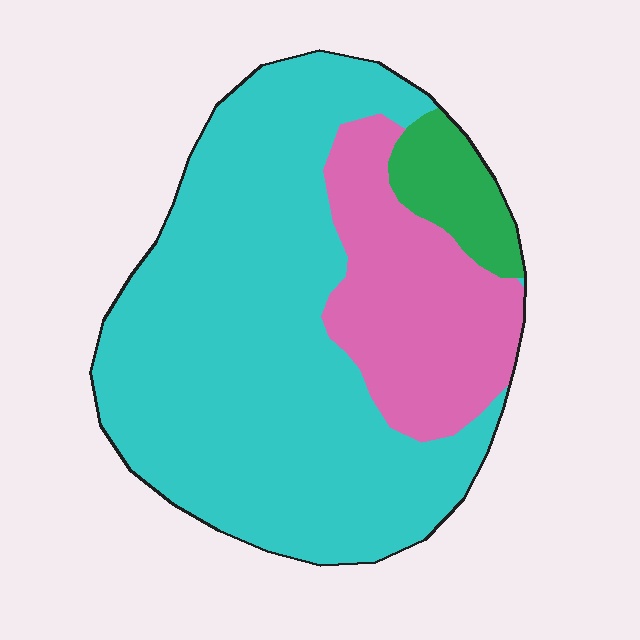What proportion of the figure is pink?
Pink takes up about one quarter (1/4) of the figure.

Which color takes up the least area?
Green, at roughly 10%.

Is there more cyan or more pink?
Cyan.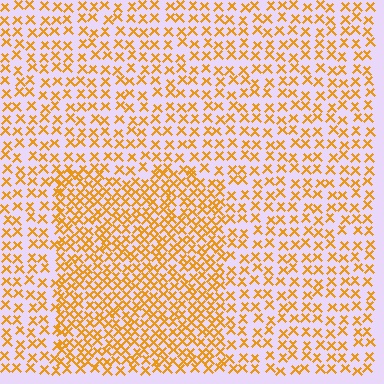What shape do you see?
I see a rectangle.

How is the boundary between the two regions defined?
The boundary is defined by a change in element density (approximately 1.8x ratio). All elements are the same color, size, and shape.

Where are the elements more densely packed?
The elements are more densely packed inside the rectangle boundary.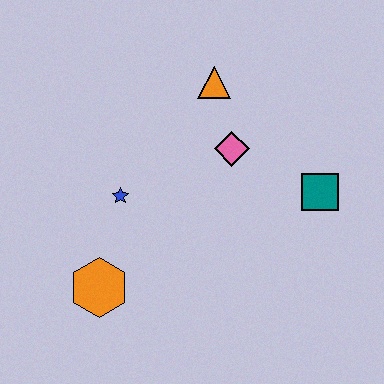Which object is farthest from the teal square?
The orange hexagon is farthest from the teal square.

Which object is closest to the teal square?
The pink diamond is closest to the teal square.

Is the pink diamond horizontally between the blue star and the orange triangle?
No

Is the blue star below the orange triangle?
Yes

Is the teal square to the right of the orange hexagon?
Yes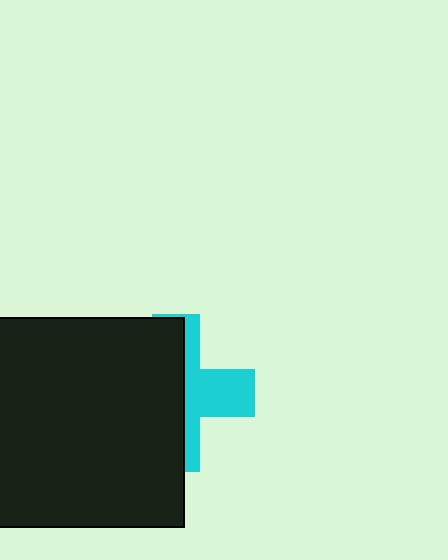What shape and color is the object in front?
The object in front is a black square.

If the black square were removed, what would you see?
You would see the complete cyan cross.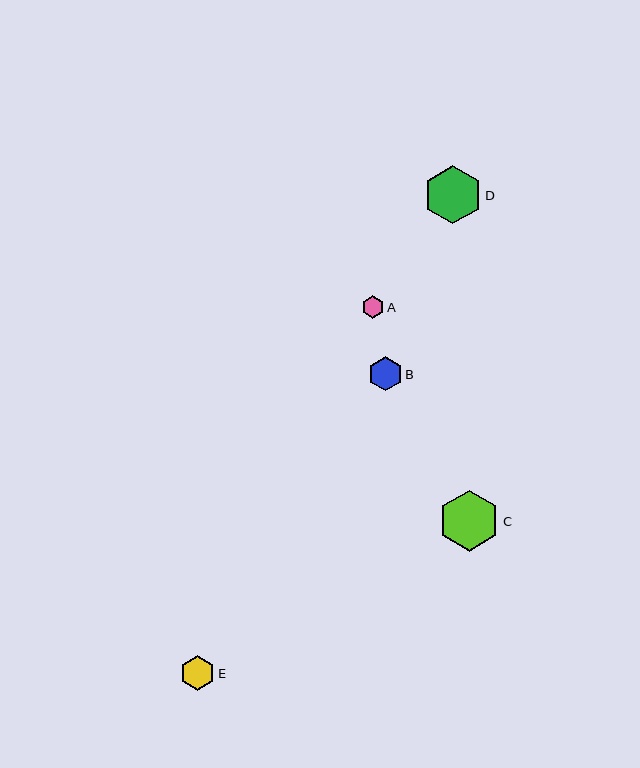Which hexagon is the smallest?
Hexagon A is the smallest with a size of approximately 23 pixels.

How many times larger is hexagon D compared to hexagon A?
Hexagon D is approximately 2.6 times the size of hexagon A.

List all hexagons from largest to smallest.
From largest to smallest: C, D, E, B, A.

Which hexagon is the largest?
Hexagon C is the largest with a size of approximately 61 pixels.